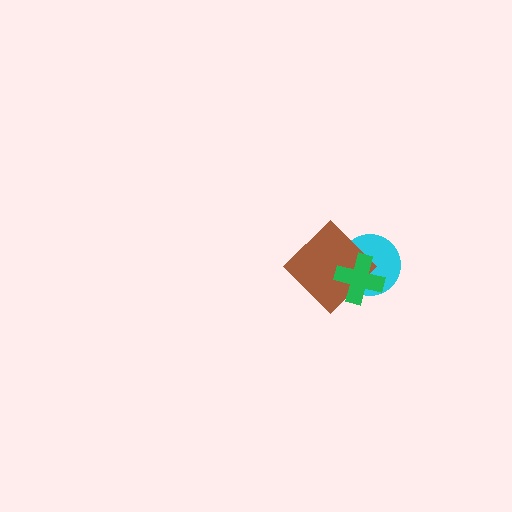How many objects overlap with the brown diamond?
2 objects overlap with the brown diamond.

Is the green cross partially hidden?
No, no other shape covers it.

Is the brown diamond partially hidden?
Yes, it is partially covered by another shape.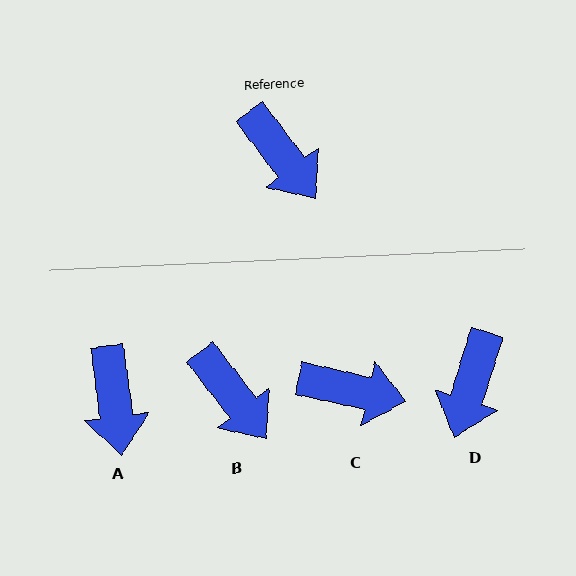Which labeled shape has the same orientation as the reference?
B.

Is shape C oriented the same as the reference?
No, it is off by about 40 degrees.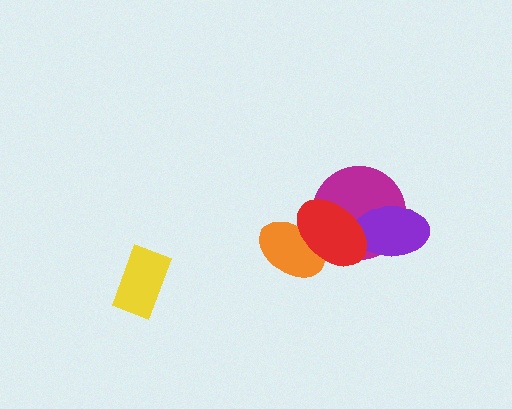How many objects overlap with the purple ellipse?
2 objects overlap with the purple ellipse.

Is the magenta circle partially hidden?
Yes, it is partially covered by another shape.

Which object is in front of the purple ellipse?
The red ellipse is in front of the purple ellipse.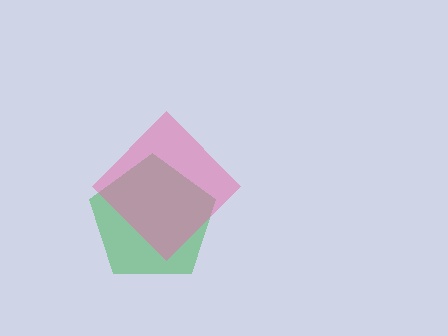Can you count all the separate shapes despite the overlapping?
Yes, there are 2 separate shapes.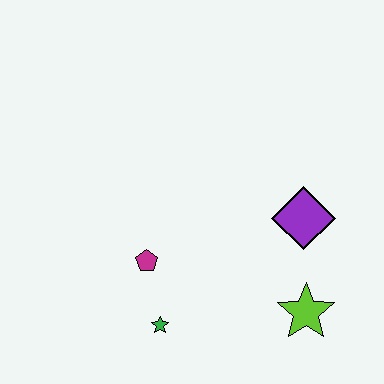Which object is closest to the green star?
The magenta pentagon is closest to the green star.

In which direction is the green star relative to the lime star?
The green star is to the left of the lime star.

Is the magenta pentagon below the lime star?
No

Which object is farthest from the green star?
The purple diamond is farthest from the green star.